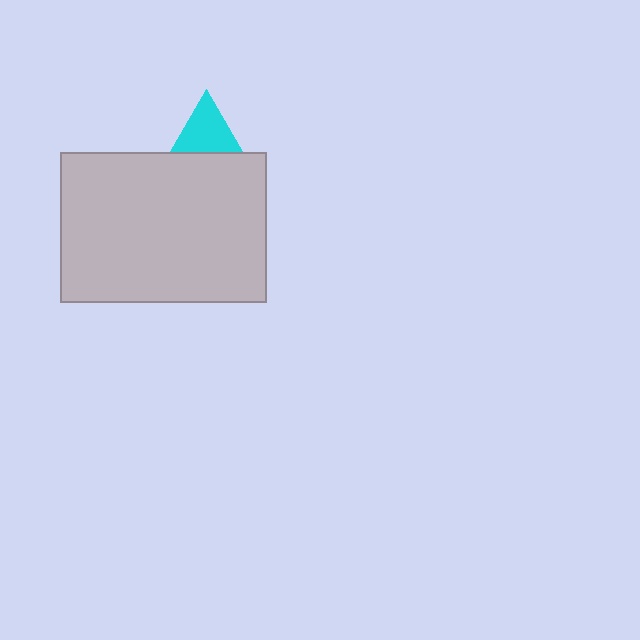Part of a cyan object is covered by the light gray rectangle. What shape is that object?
It is a triangle.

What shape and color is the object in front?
The object in front is a light gray rectangle.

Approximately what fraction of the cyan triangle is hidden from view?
Roughly 58% of the cyan triangle is hidden behind the light gray rectangle.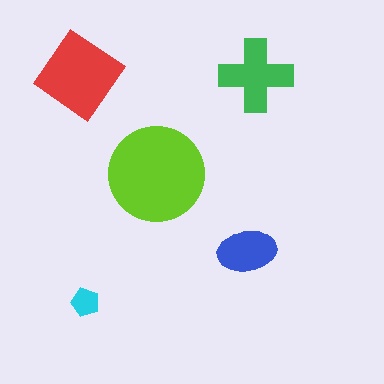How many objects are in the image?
There are 5 objects in the image.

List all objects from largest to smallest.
The lime circle, the red diamond, the green cross, the blue ellipse, the cyan pentagon.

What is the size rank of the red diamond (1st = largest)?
2nd.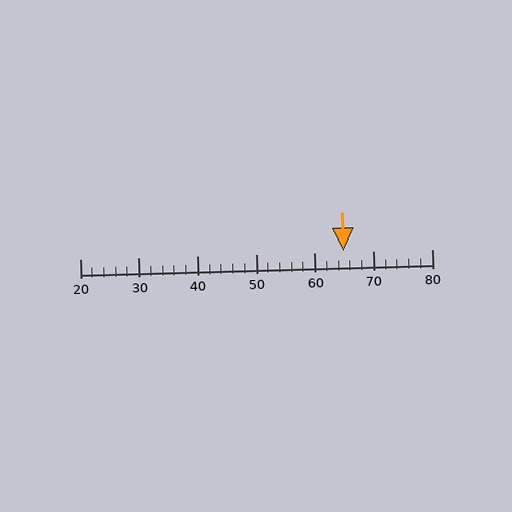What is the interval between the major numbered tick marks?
The major tick marks are spaced 10 units apart.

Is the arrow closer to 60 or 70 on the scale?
The arrow is closer to 60.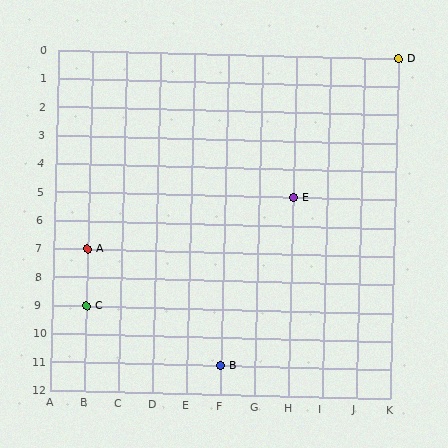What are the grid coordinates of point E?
Point E is at grid coordinates (H, 5).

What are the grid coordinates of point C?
Point C is at grid coordinates (B, 9).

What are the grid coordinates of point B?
Point B is at grid coordinates (F, 11).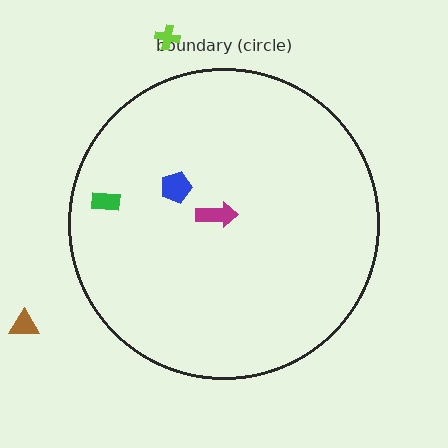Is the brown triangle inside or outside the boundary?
Outside.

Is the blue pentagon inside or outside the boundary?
Inside.